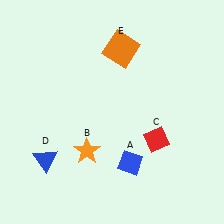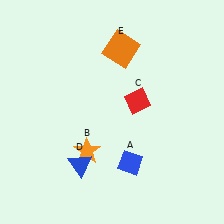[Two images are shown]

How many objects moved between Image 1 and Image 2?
2 objects moved between the two images.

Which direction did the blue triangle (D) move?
The blue triangle (D) moved right.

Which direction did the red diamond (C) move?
The red diamond (C) moved up.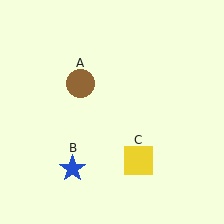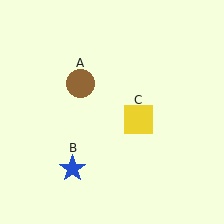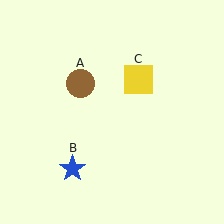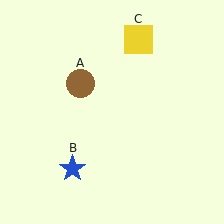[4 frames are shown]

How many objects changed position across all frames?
1 object changed position: yellow square (object C).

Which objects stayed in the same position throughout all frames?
Brown circle (object A) and blue star (object B) remained stationary.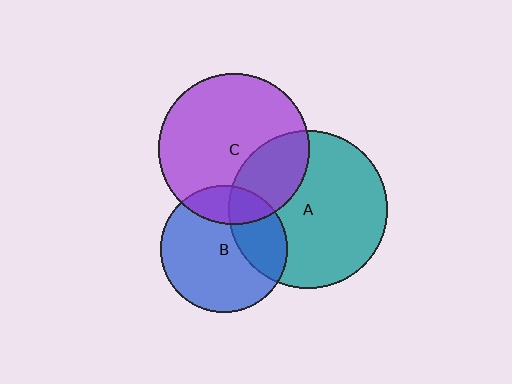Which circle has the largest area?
Circle A (teal).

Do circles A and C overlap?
Yes.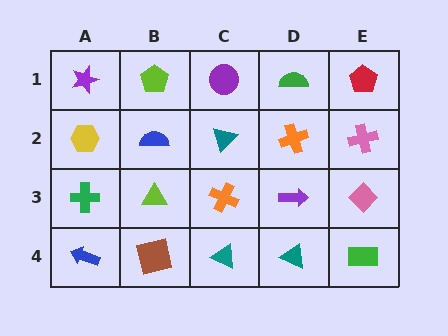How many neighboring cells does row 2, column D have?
4.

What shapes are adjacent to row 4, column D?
A purple arrow (row 3, column D), a teal triangle (row 4, column C), a green rectangle (row 4, column E).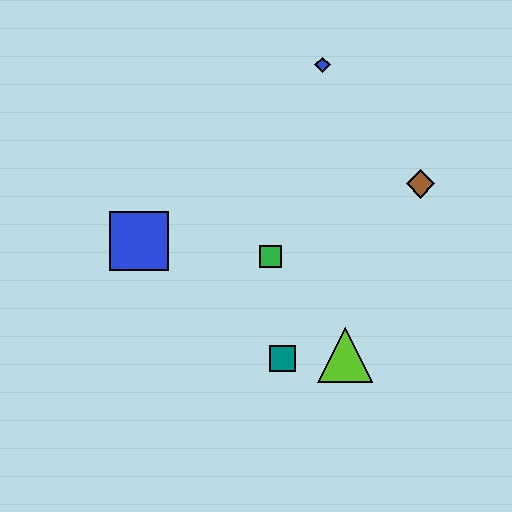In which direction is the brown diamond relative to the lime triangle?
The brown diamond is above the lime triangle.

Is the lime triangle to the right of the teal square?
Yes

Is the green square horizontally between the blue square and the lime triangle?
Yes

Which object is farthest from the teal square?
The blue diamond is farthest from the teal square.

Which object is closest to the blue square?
The green square is closest to the blue square.